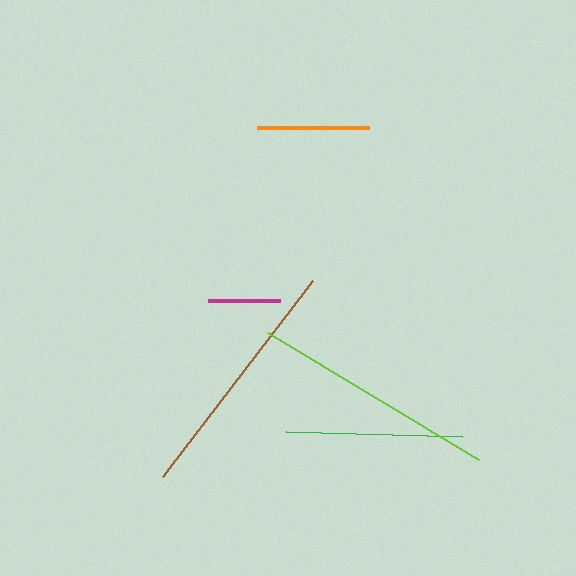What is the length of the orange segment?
The orange segment is approximately 112 pixels long.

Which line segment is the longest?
The lime line is the longest at approximately 247 pixels.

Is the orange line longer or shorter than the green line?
The green line is longer than the orange line.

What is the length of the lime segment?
The lime segment is approximately 247 pixels long.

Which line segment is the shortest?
The magenta line is the shortest at approximately 72 pixels.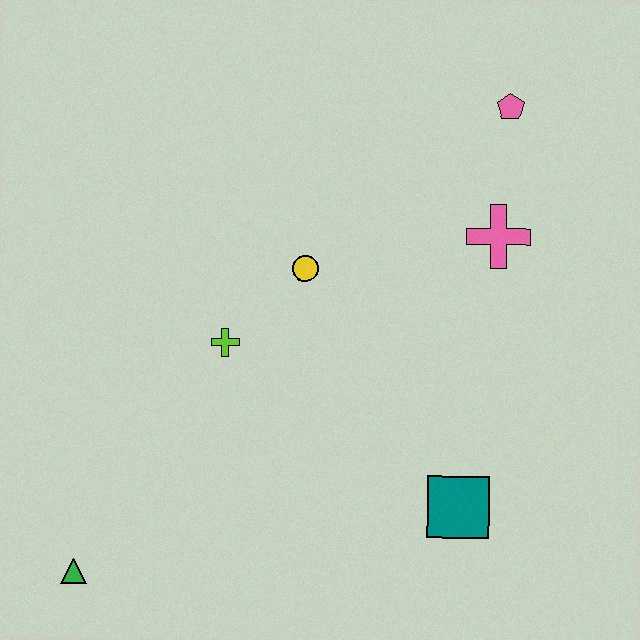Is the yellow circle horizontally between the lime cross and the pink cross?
Yes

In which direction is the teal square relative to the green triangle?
The teal square is to the right of the green triangle.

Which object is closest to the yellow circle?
The lime cross is closest to the yellow circle.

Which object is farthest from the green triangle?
The pink pentagon is farthest from the green triangle.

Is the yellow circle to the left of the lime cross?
No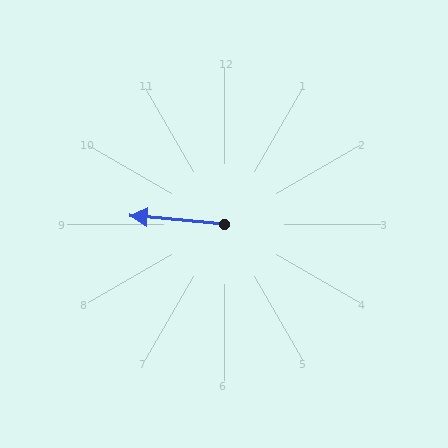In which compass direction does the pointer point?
West.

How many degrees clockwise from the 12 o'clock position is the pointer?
Approximately 275 degrees.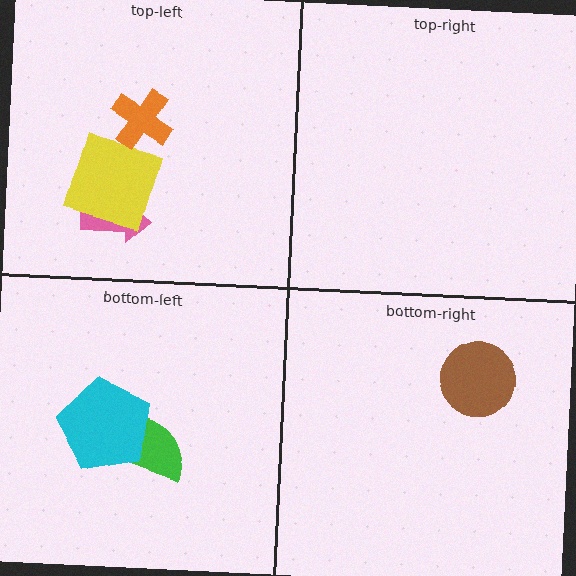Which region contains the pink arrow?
The top-left region.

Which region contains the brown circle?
The bottom-right region.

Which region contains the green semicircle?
The bottom-left region.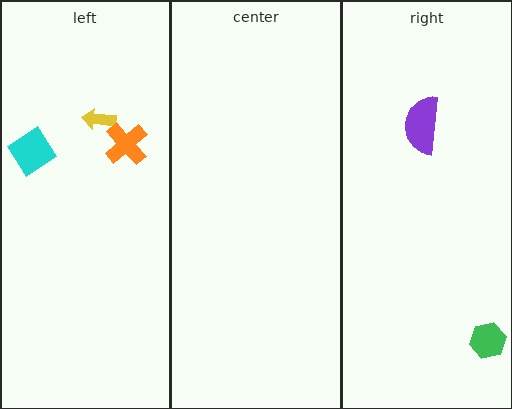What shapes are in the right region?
The green hexagon, the purple semicircle.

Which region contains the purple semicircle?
The right region.